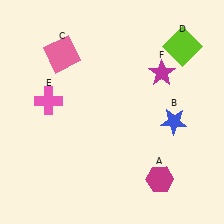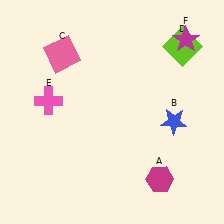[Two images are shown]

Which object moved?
The magenta star (F) moved up.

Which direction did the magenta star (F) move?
The magenta star (F) moved up.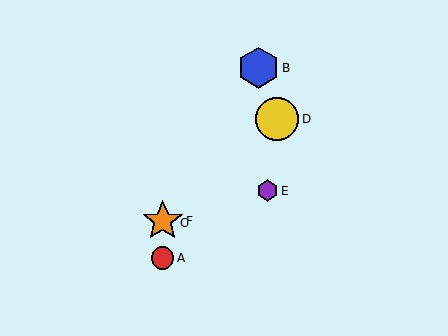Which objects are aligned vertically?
Objects A, C, F are aligned vertically.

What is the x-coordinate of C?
Object C is at x≈163.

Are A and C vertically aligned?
Yes, both are at x≈163.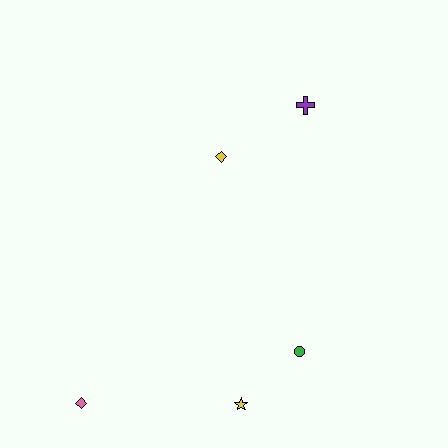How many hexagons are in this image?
There are no hexagons.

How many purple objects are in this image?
There is 1 purple object.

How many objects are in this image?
There are 5 objects.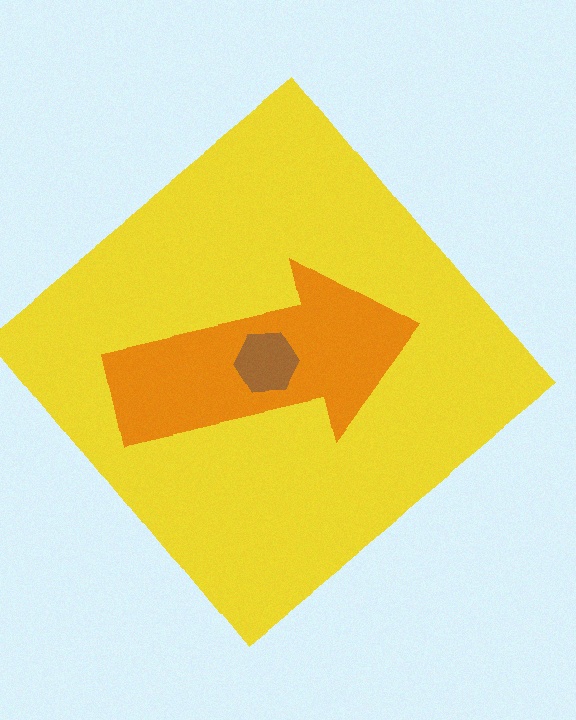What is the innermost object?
The brown hexagon.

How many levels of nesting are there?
3.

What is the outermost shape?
The yellow diamond.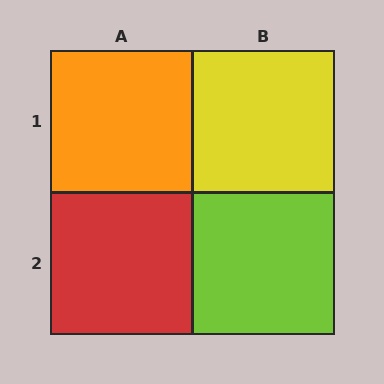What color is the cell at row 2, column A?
Red.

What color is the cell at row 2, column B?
Lime.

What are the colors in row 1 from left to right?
Orange, yellow.